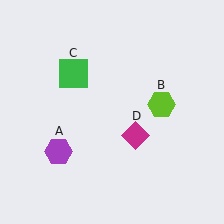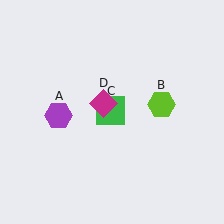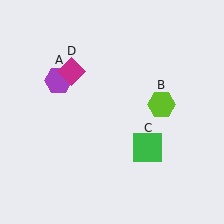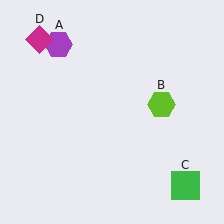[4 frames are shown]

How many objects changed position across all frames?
3 objects changed position: purple hexagon (object A), green square (object C), magenta diamond (object D).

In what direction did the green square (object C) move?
The green square (object C) moved down and to the right.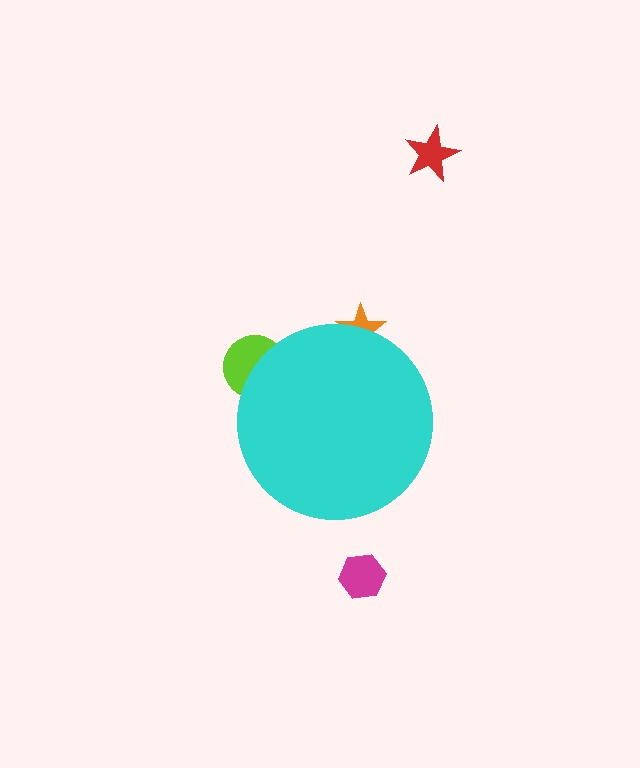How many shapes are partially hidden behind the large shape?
2 shapes are partially hidden.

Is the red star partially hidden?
No, the red star is fully visible.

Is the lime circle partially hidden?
Yes, the lime circle is partially hidden behind the cyan circle.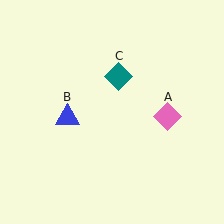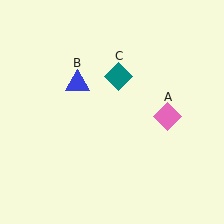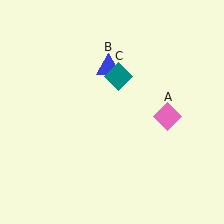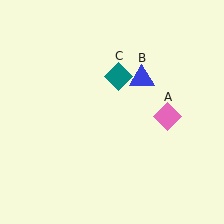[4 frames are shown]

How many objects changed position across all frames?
1 object changed position: blue triangle (object B).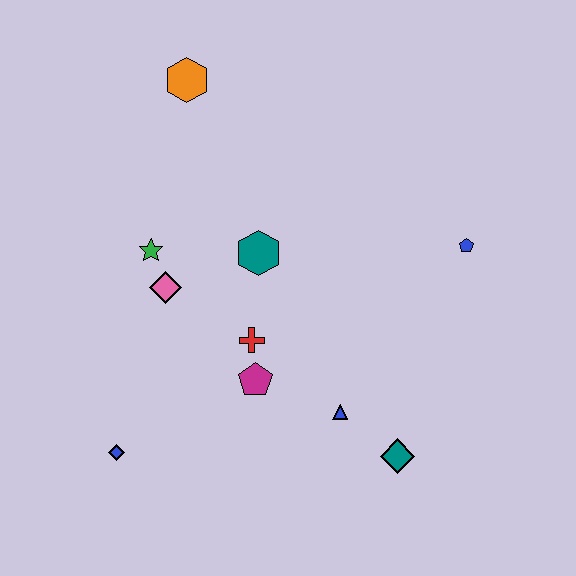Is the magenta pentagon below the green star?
Yes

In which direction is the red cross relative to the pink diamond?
The red cross is to the right of the pink diamond.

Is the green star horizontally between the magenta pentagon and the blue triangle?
No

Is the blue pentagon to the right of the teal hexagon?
Yes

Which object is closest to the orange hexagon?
The green star is closest to the orange hexagon.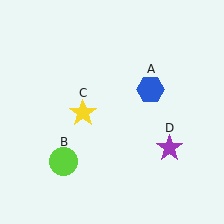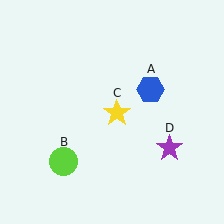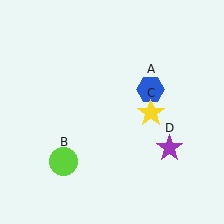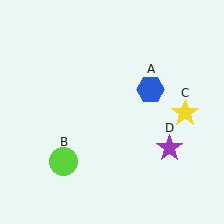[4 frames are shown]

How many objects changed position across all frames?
1 object changed position: yellow star (object C).